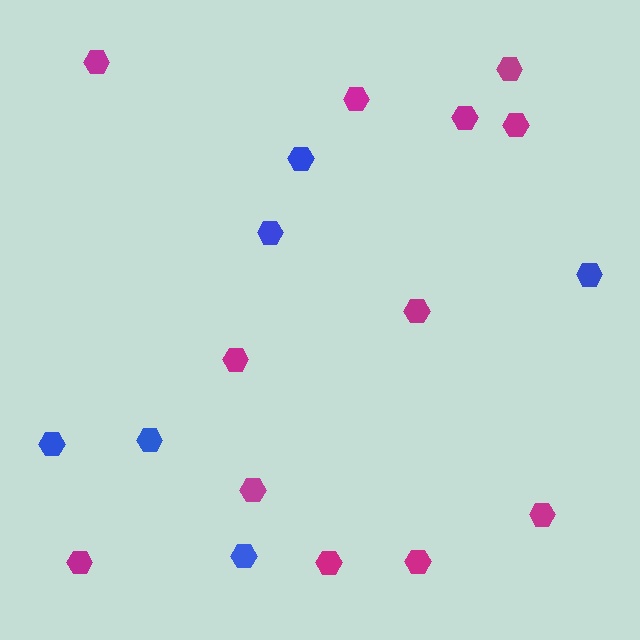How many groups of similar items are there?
There are 2 groups: one group of blue hexagons (6) and one group of magenta hexagons (12).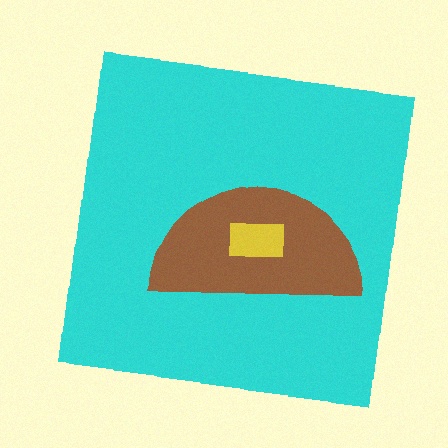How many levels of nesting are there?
3.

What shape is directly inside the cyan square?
The brown semicircle.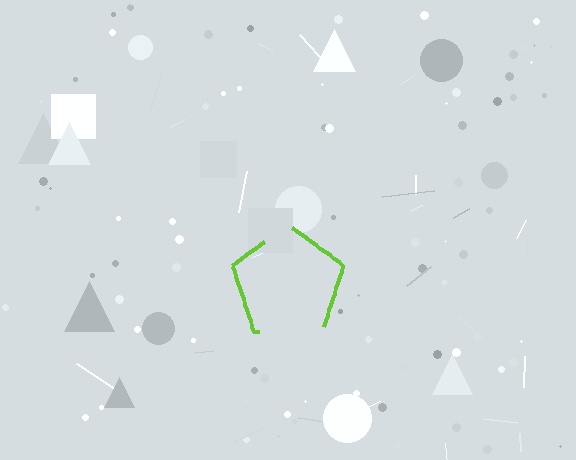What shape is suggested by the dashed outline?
The dashed outline suggests a pentagon.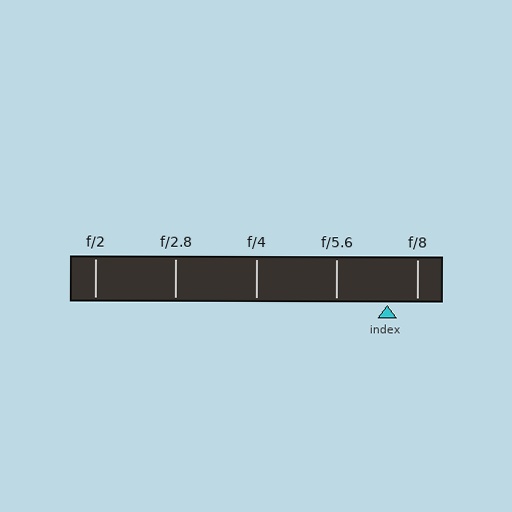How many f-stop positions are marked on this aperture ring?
There are 5 f-stop positions marked.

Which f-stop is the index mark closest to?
The index mark is closest to f/8.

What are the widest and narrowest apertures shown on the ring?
The widest aperture shown is f/2 and the narrowest is f/8.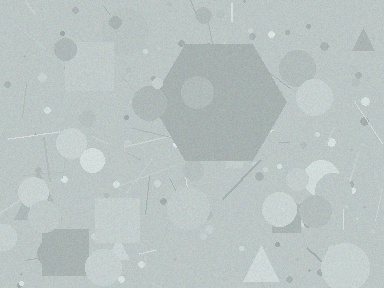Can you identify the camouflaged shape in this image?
The camouflaged shape is a hexagon.